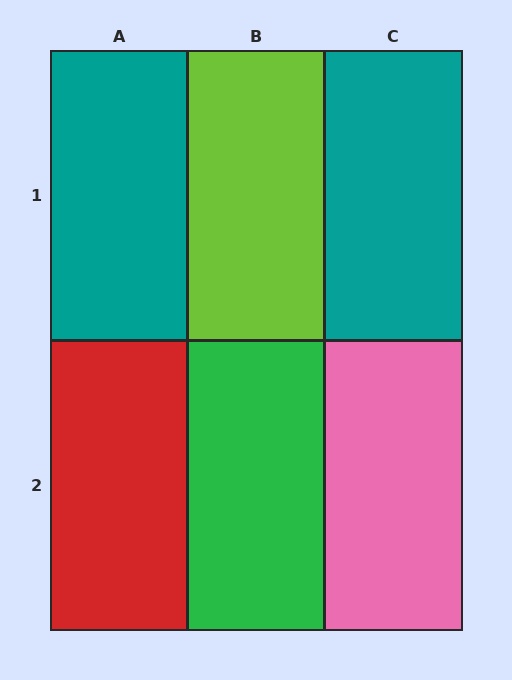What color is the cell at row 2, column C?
Pink.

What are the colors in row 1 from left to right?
Teal, lime, teal.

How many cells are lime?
1 cell is lime.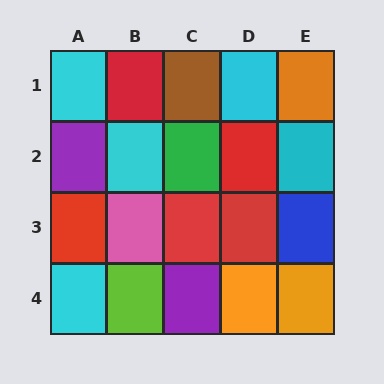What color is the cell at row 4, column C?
Purple.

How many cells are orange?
3 cells are orange.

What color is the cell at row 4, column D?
Orange.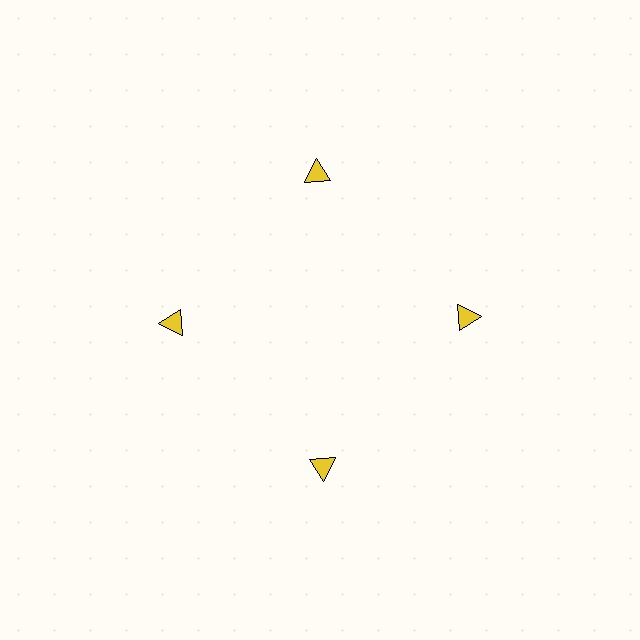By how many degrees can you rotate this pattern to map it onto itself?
The pattern maps onto itself every 90 degrees of rotation.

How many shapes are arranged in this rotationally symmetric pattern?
There are 4 shapes, arranged in 4 groups of 1.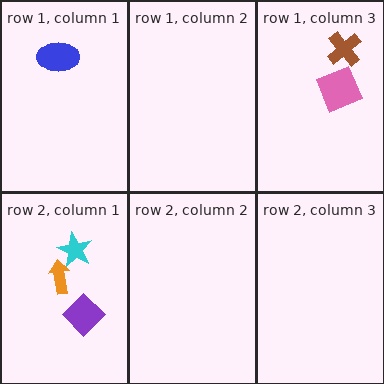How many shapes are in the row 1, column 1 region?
1.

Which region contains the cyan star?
The row 2, column 1 region.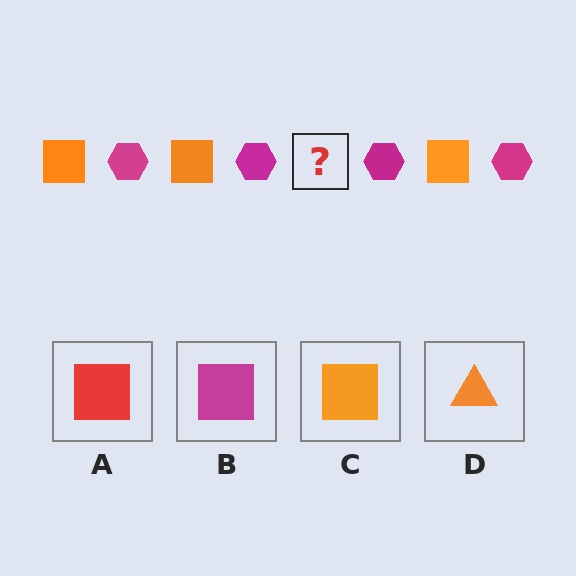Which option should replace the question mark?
Option C.